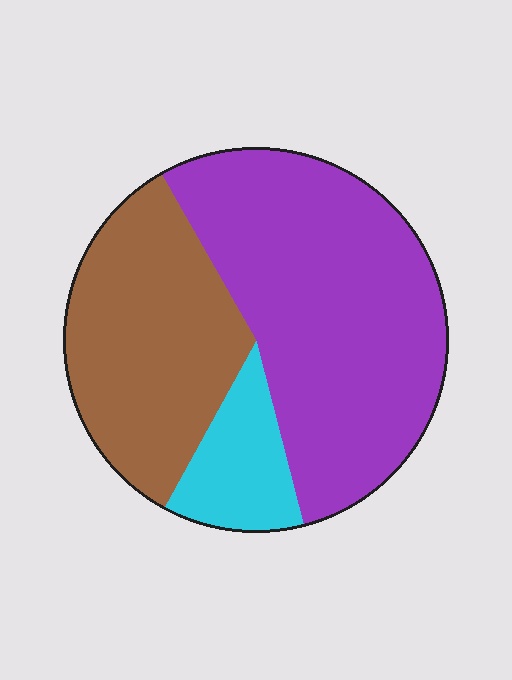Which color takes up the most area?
Purple, at roughly 55%.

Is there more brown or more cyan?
Brown.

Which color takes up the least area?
Cyan, at roughly 10%.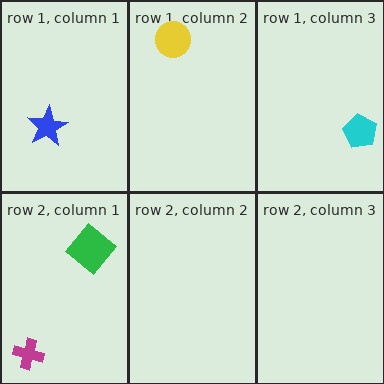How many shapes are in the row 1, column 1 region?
1.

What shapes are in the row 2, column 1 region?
The green diamond, the magenta cross.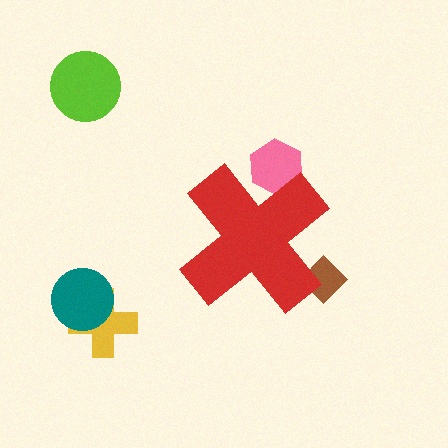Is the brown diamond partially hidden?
Yes, the brown diamond is partially hidden behind the red cross.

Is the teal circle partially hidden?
No, the teal circle is fully visible.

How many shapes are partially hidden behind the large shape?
2 shapes are partially hidden.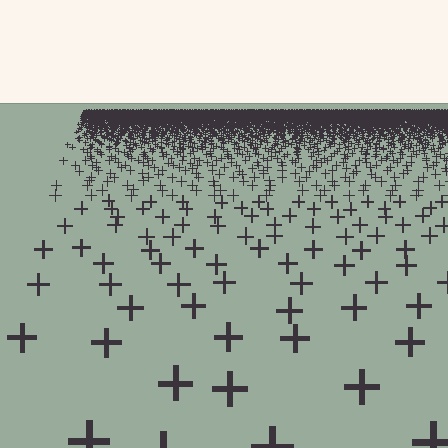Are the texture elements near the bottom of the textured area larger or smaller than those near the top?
Larger. Near the bottom, elements are closer to the viewer and appear at a bigger on-screen size.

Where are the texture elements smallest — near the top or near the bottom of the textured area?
Near the top.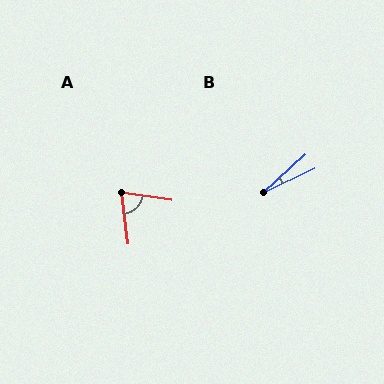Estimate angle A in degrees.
Approximately 75 degrees.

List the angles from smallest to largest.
B (17°), A (75°).